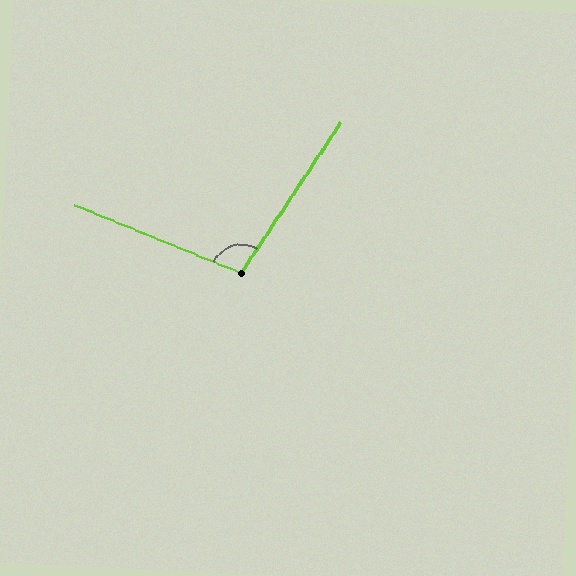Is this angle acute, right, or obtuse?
It is obtuse.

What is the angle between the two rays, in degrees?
Approximately 101 degrees.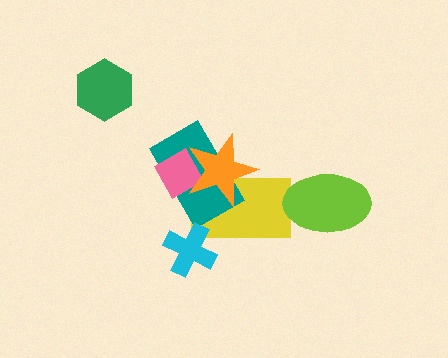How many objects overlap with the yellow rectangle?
3 objects overlap with the yellow rectangle.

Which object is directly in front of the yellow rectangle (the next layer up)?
The teal rectangle is directly in front of the yellow rectangle.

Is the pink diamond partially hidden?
Yes, it is partially covered by another shape.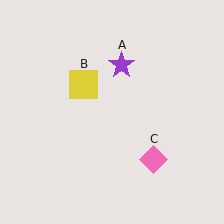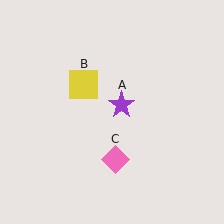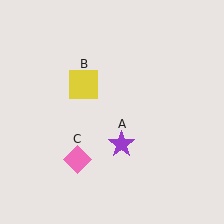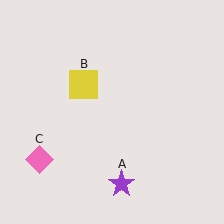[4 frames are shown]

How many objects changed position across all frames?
2 objects changed position: purple star (object A), pink diamond (object C).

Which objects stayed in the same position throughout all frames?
Yellow square (object B) remained stationary.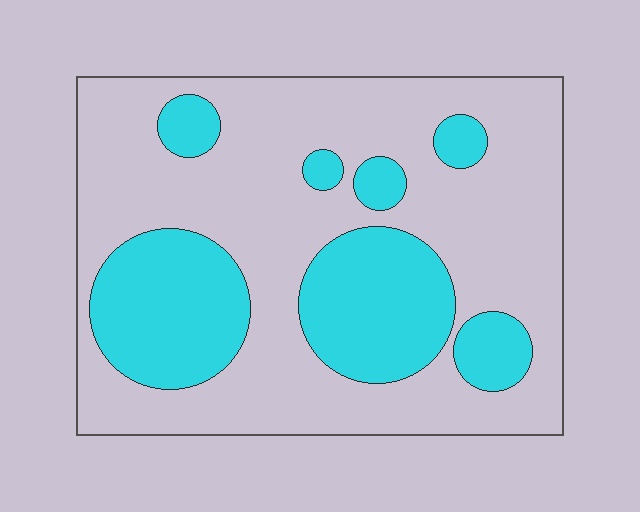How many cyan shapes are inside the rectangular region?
7.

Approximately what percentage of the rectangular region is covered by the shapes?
Approximately 30%.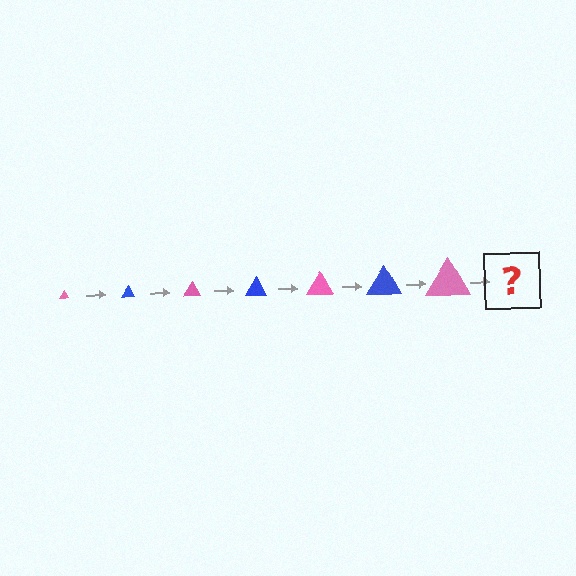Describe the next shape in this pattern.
It should be a blue triangle, larger than the previous one.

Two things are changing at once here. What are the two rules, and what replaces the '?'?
The two rules are that the triangle grows larger each step and the color cycles through pink and blue. The '?' should be a blue triangle, larger than the previous one.